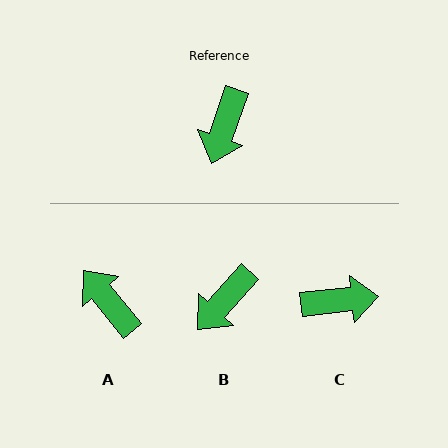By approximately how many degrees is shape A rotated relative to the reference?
Approximately 121 degrees clockwise.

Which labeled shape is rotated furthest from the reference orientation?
A, about 121 degrees away.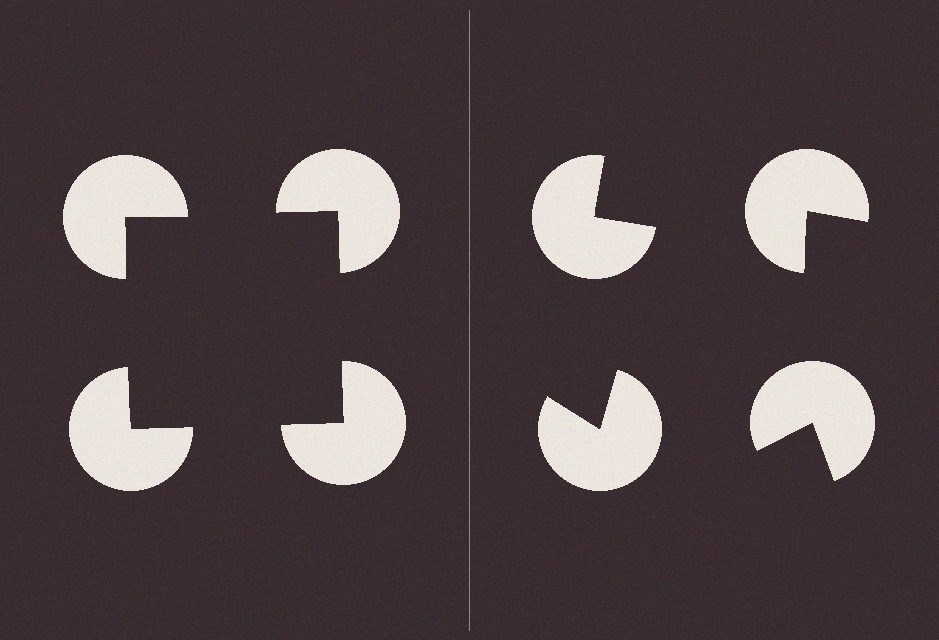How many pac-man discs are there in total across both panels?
8 — 4 on each side.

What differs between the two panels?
The pac-man discs are positioned identically on both sides; only the wedge orientations differ. On the left they align to a square; on the right they are misaligned.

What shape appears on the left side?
An illusory square.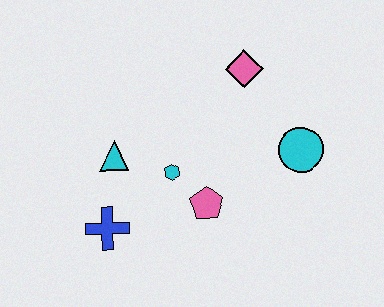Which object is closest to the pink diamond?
The cyan circle is closest to the pink diamond.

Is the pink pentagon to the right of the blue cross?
Yes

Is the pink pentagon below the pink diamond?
Yes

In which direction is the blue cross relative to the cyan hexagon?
The blue cross is to the left of the cyan hexagon.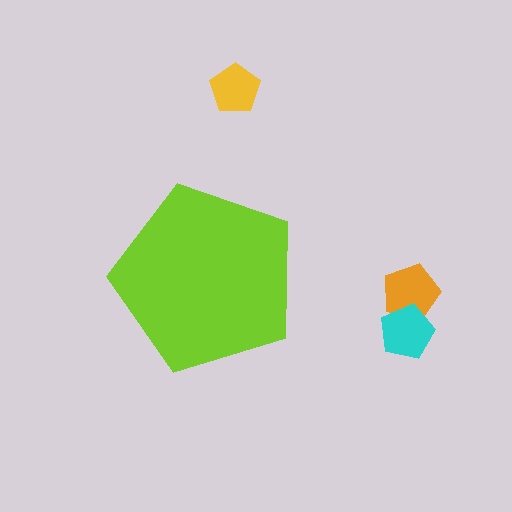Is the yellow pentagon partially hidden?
No, the yellow pentagon is fully visible.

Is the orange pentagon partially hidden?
No, the orange pentagon is fully visible.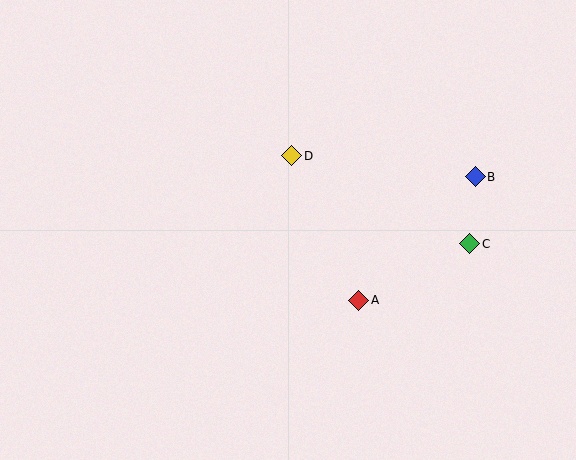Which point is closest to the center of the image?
Point D at (292, 156) is closest to the center.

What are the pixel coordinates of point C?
Point C is at (470, 244).